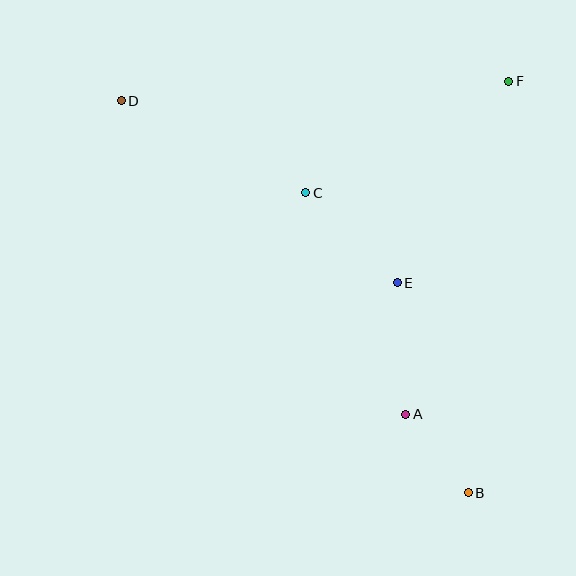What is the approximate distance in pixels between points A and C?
The distance between A and C is approximately 243 pixels.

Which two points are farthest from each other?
Points B and D are farthest from each other.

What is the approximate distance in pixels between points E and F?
The distance between E and F is approximately 231 pixels.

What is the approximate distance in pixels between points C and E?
The distance between C and E is approximately 128 pixels.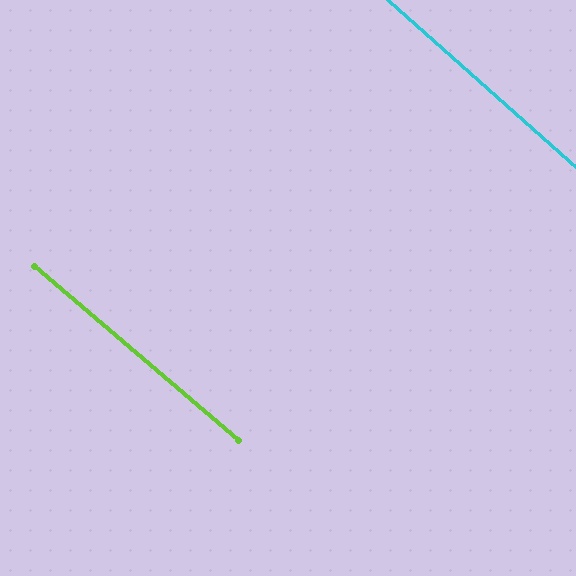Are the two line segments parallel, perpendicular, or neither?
Parallel — their directions differ by only 1.2°.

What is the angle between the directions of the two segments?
Approximately 1 degree.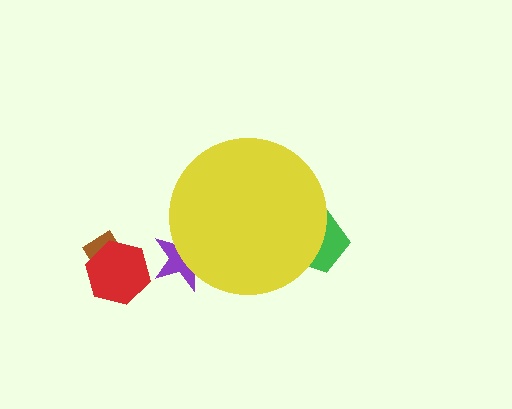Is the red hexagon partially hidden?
No, the red hexagon is fully visible.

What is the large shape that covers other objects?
A yellow circle.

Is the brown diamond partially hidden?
No, the brown diamond is fully visible.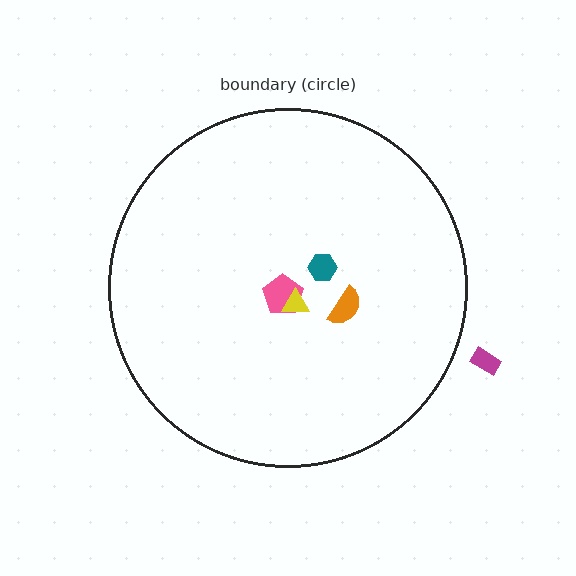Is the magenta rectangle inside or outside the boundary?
Outside.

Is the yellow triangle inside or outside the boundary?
Inside.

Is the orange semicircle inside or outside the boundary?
Inside.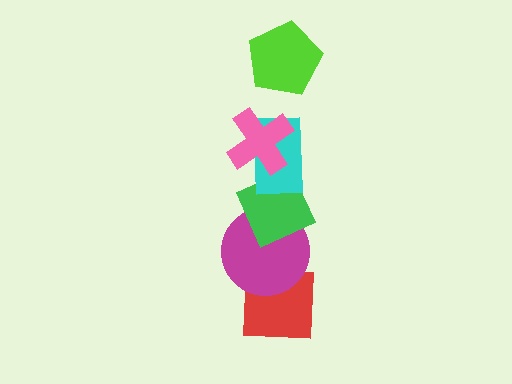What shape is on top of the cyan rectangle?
The pink cross is on top of the cyan rectangle.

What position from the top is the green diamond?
The green diamond is 4th from the top.